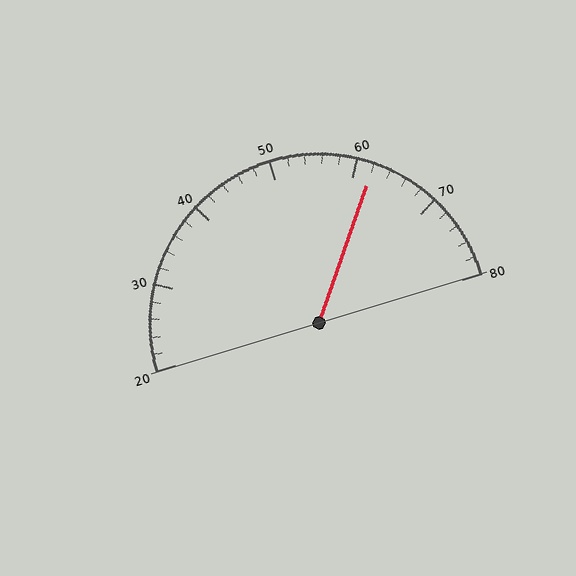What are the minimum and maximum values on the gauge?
The gauge ranges from 20 to 80.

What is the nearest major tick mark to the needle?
The nearest major tick mark is 60.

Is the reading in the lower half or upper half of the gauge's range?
The reading is in the upper half of the range (20 to 80).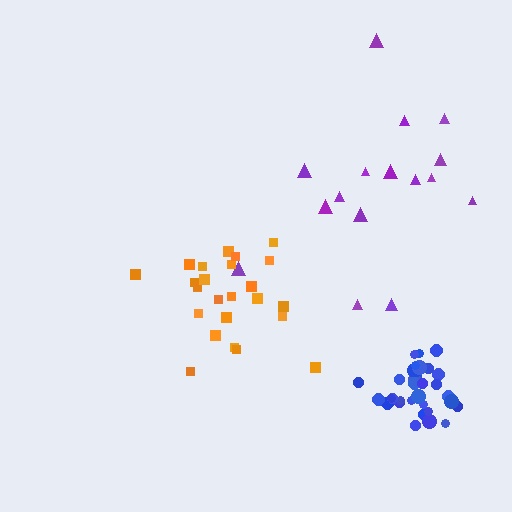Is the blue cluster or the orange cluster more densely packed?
Blue.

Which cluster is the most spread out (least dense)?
Purple.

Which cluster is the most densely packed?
Blue.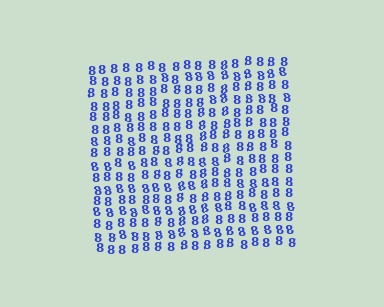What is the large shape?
The large shape is a square.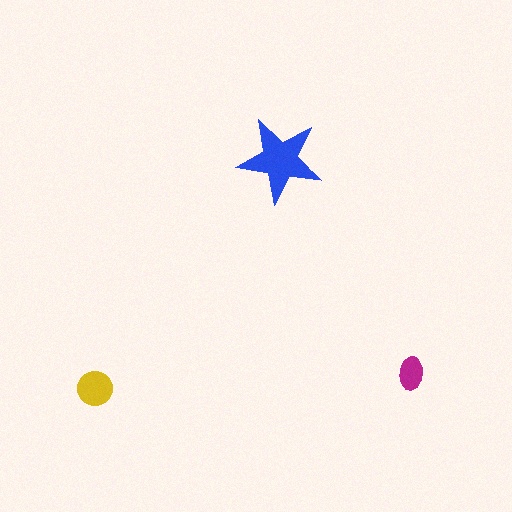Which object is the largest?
The blue star.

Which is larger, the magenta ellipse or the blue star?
The blue star.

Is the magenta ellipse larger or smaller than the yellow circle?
Smaller.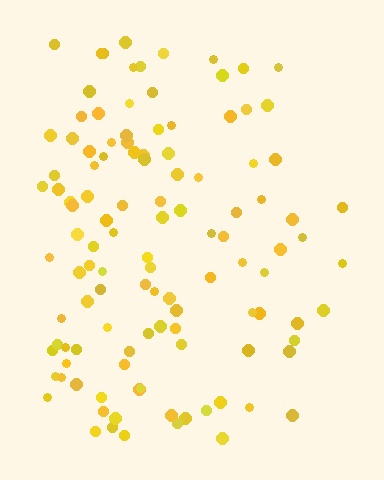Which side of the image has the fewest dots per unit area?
The right.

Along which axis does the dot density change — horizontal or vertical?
Horizontal.